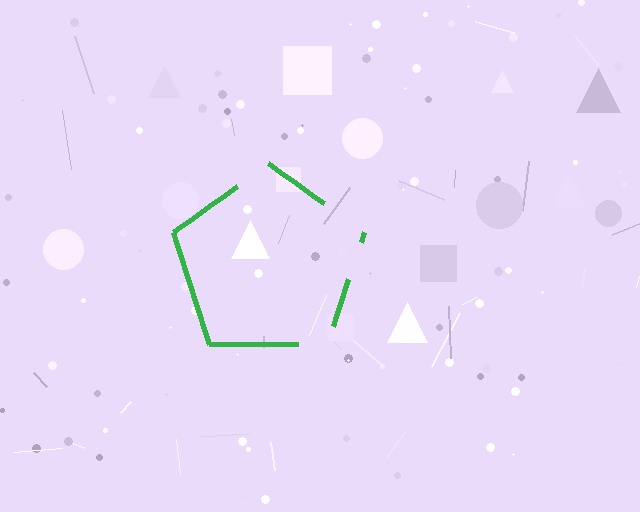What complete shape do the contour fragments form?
The contour fragments form a pentagon.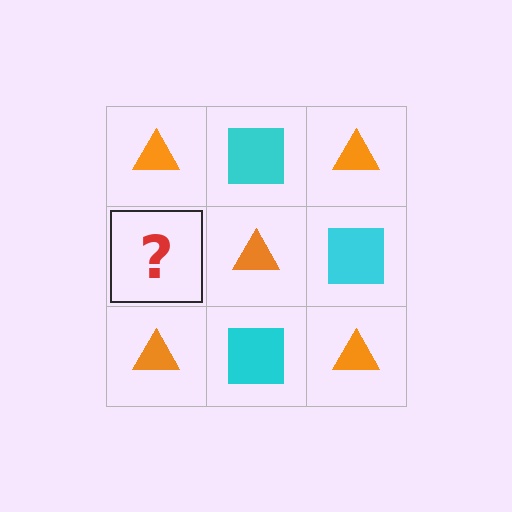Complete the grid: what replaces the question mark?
The question mark should be replaced with a cyan square.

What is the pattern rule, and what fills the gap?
The rule is that it alternates orange triangle and cyan square in a checkerboard pattern. The gap should be filled with a cyan square.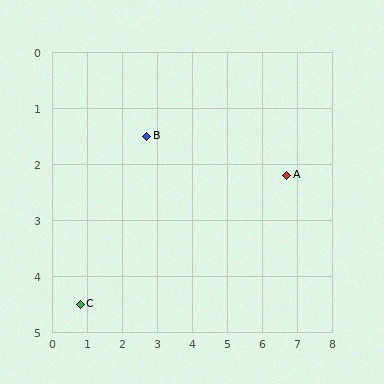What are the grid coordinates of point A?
Point A is at approximately (6.7, 2.2).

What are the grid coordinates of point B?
Point B is at approximately (2.7, 1.5).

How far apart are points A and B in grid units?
Points A and B are about 4.1 grid units apart.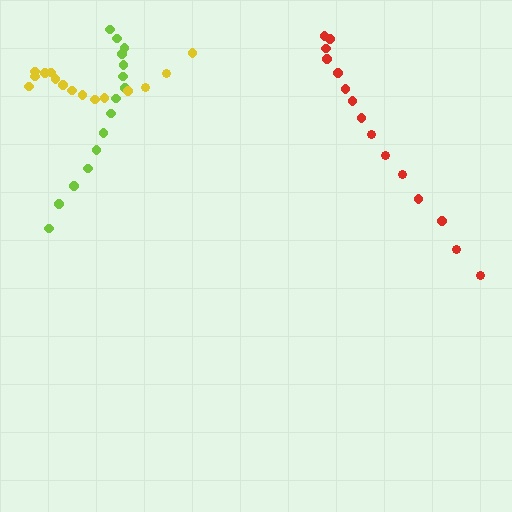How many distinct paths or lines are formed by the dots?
There are 3 distinct paths.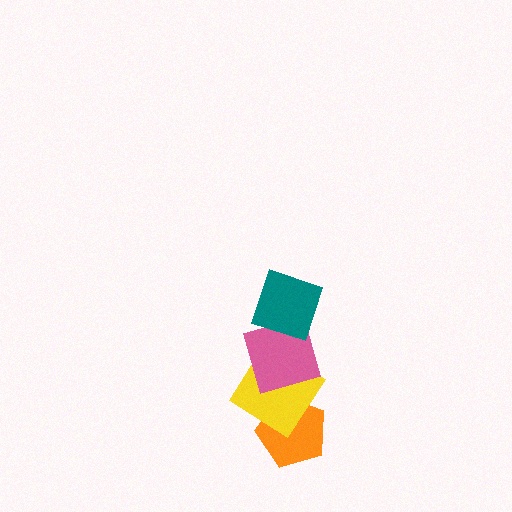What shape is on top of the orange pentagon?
The yellow diamond is on top of the orange pentagon.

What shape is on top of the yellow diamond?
The pink square is on top of the yellow diamond.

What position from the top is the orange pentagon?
The orange pentagon is 4th from the top.